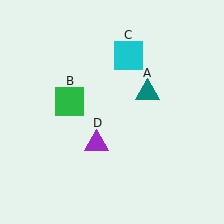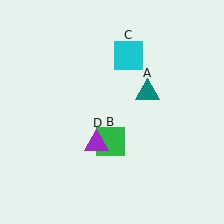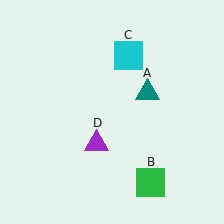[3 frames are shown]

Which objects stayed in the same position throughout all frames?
Teal triangle (object A) and cyan square (object C) and purple triangle (object D) remained stationary.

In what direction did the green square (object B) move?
The green square (object B) moved down and to the right.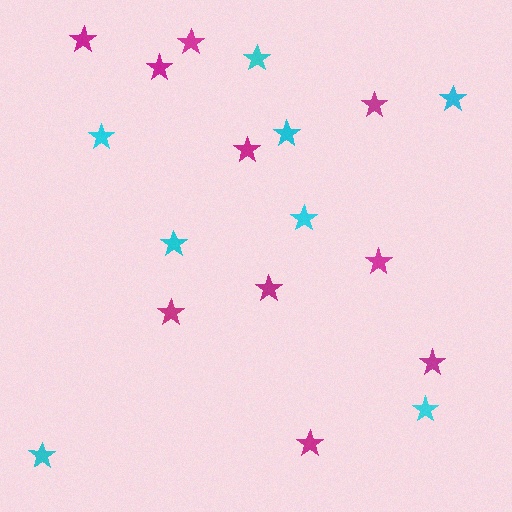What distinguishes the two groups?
There are 2 groups: one group of magenta stars (10) and one group of cyan stars (8).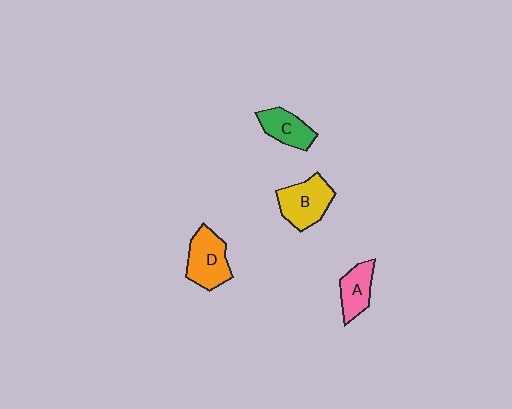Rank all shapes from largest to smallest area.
From largest to smallest: B (yellow), D (orange), C (green), A (pink).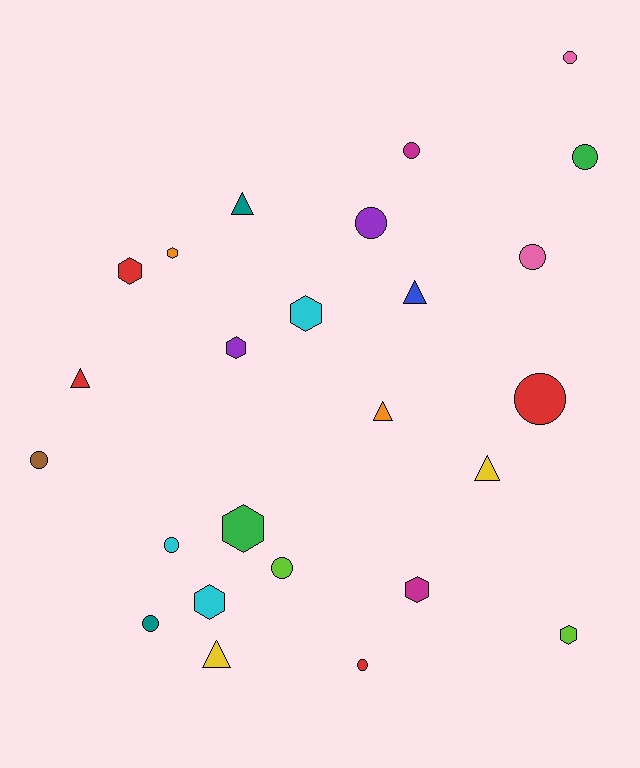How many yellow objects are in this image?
There are 2 yellow objects.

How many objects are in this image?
There are 25 objects.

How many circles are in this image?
There are 11 circles.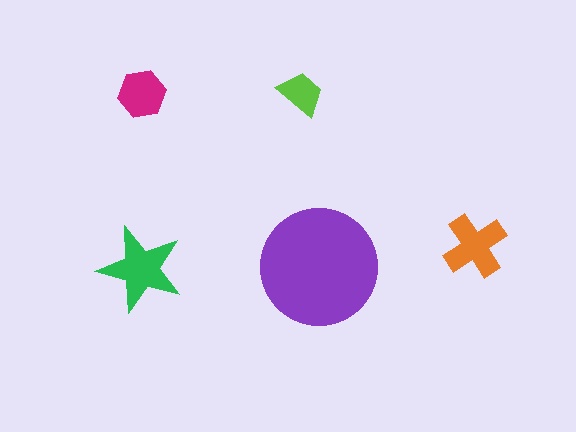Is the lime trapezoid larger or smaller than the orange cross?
Smaller.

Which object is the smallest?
The lime trapezoid.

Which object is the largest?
The purple circle.